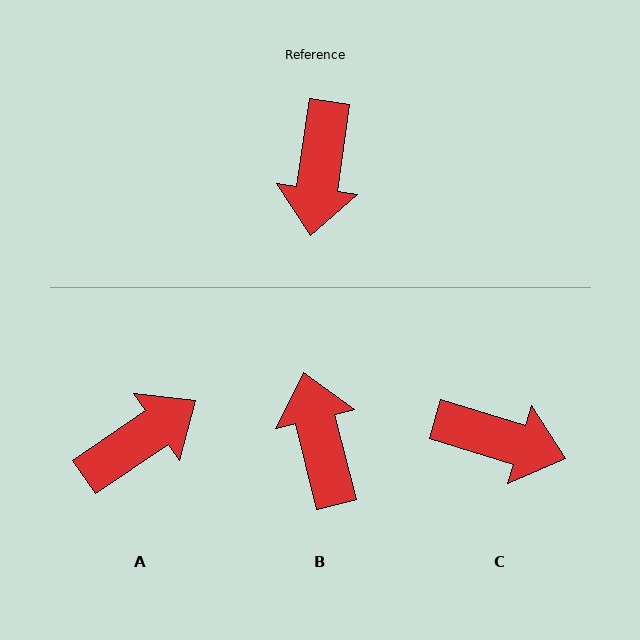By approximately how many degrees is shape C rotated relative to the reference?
Approximately 82 degrees counter-clockwise.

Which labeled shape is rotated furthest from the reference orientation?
B, about 158 degrees away.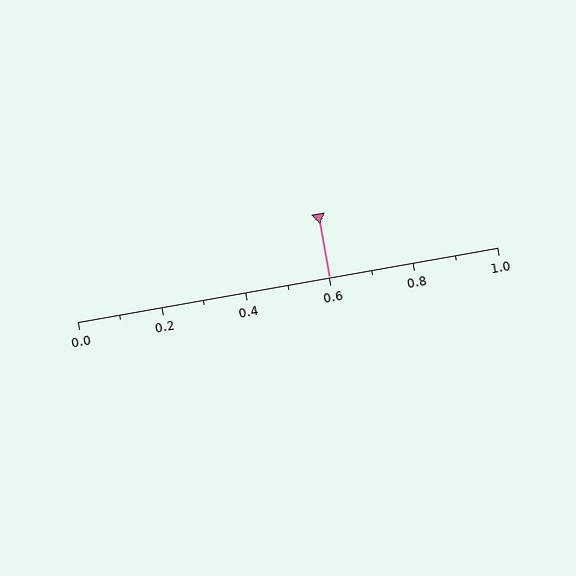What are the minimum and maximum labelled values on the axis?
The axis runs from 0.0 to 1.0.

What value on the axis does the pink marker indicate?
The marker indicates approximately 0.6.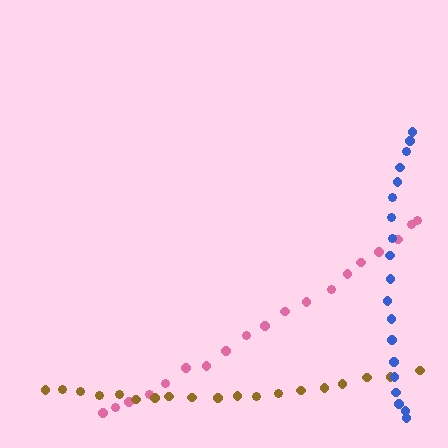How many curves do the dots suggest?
There are 3 distinct paths.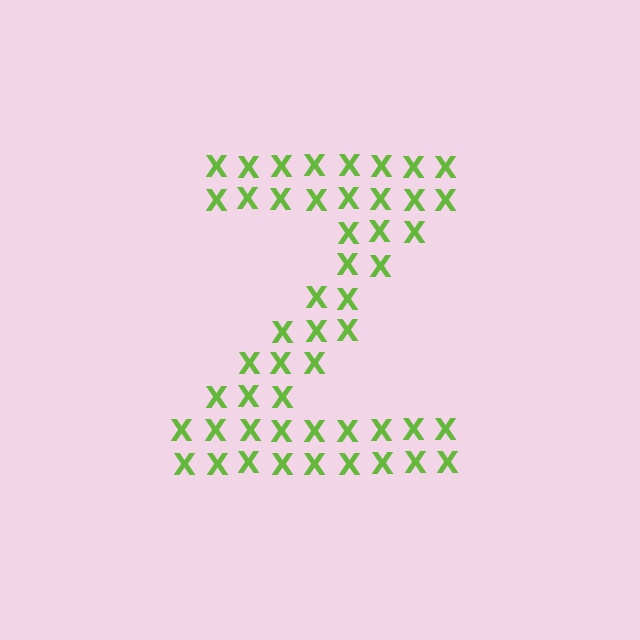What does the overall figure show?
The overall figure shows the letter Z.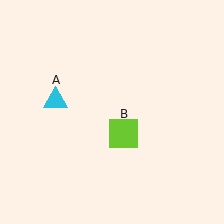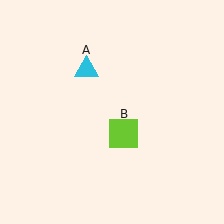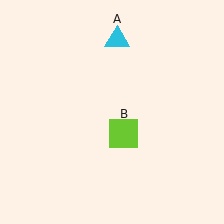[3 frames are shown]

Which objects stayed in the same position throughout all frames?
Lime square (object B) remained stationary.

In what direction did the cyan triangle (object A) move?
The cyan triangle (object A) moved up and to the right.